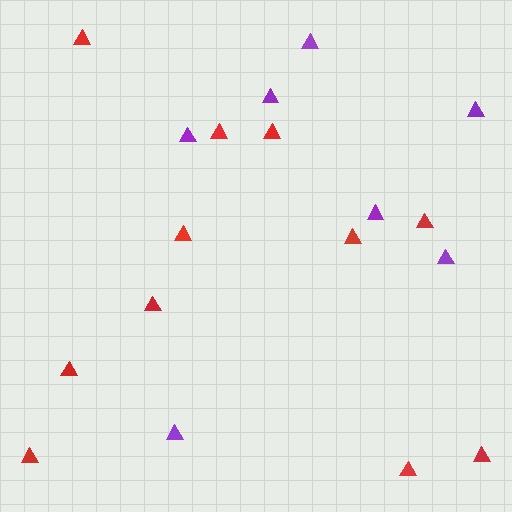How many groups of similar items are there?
There are 2 groups: one group of purple triangles (7) and one group of red triangles (11).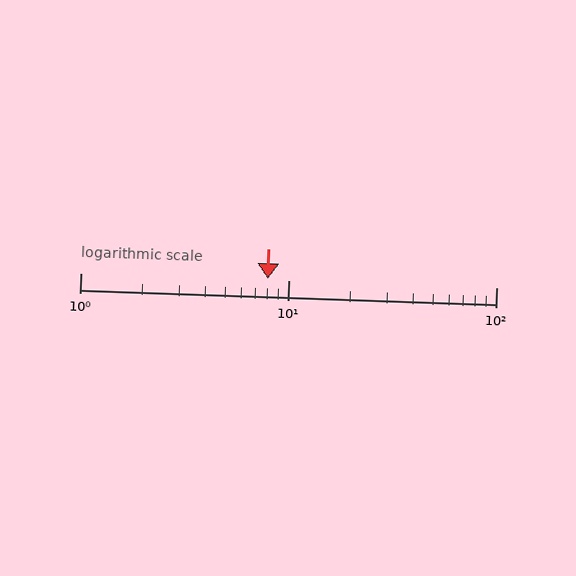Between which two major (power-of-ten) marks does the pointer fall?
The pointer is between 1 and 10.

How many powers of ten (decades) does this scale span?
The scale spans 2 decades, from 1 to 100.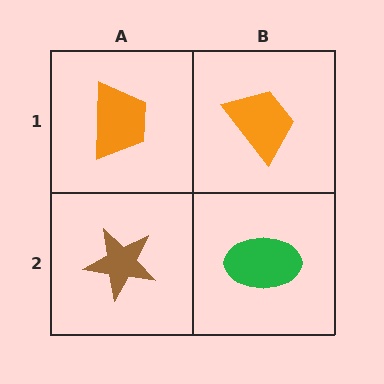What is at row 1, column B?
An orange trapezoid.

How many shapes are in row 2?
2 shapes.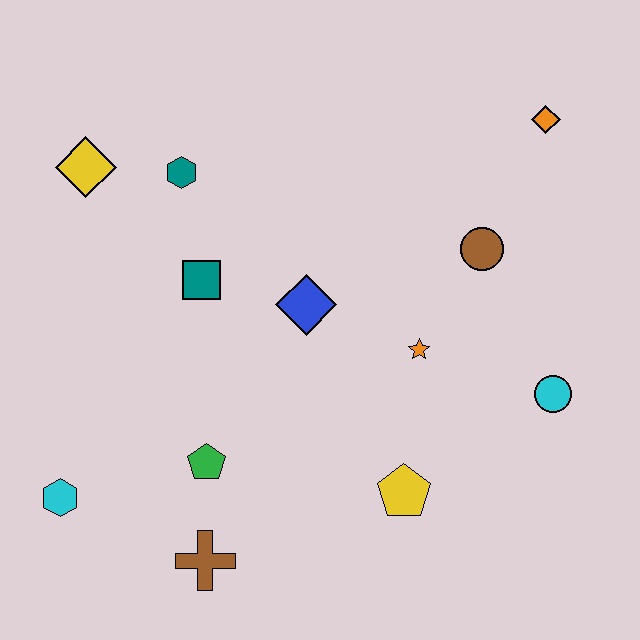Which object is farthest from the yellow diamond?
The cyan circle is farthest from the yellow diamond.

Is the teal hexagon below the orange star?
No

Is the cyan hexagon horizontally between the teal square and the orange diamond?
No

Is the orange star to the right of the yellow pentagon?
Yes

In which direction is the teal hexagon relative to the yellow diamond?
The teal hexagon is to the right of the yellow diamond.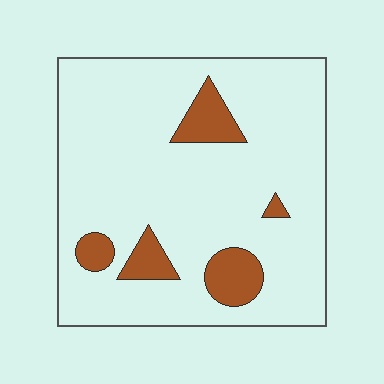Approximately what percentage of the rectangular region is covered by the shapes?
Approximately 10%.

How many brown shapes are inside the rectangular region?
5.